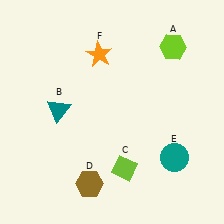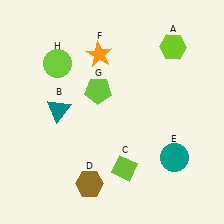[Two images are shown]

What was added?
A lime pentagon (G), a lime circle (H) were added in Image 2.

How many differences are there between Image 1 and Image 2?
There are 2 differences between the two images.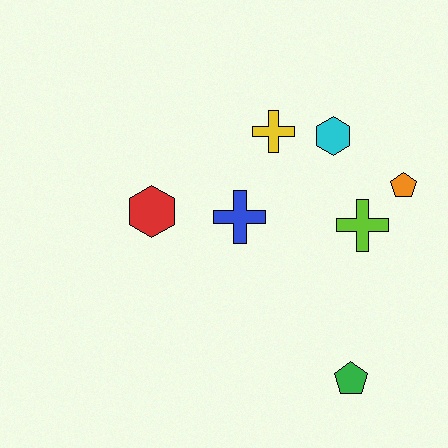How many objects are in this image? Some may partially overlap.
There are 7 objects.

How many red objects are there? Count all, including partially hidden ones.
There is 1 red object.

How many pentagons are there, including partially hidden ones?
There are 2 pentagons.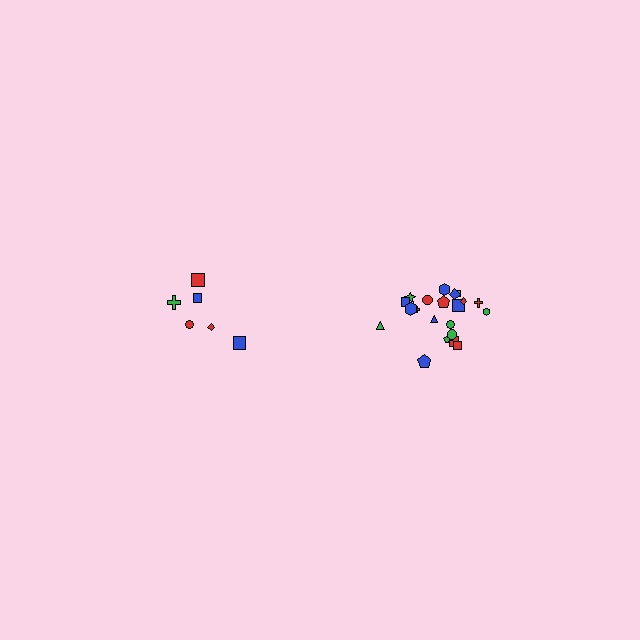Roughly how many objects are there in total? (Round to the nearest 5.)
Roughly 30 objects in total.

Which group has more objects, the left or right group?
The right group.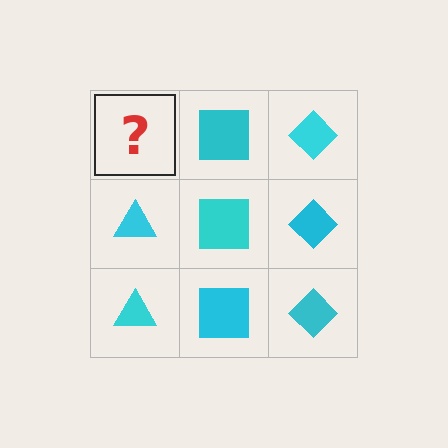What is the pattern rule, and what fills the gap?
The rule is that each column has a consistent shape. The gap should be filled with a cyan triangle.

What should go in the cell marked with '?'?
The missing cell should contain a cyan triangle.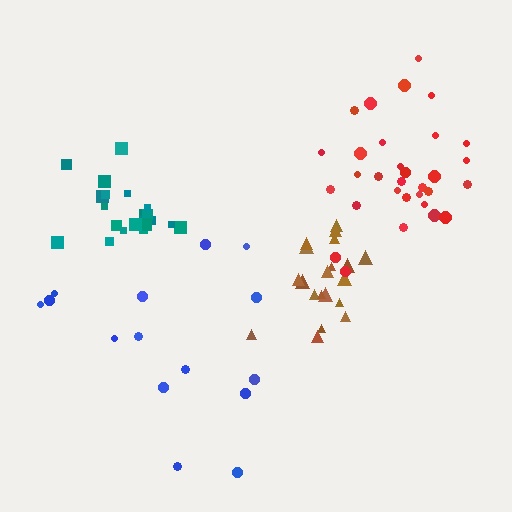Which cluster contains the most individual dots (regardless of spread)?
Red (31).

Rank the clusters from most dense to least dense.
teal, red, brown, blue.